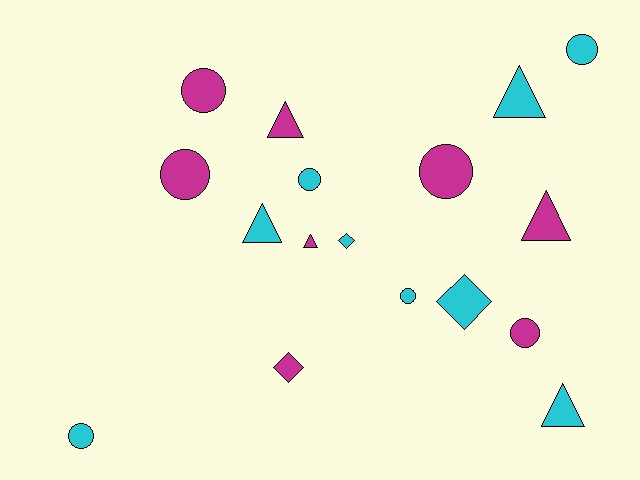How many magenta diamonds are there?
There is 1 magenta diamond.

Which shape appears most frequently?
Circle, with 8 objects.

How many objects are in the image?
There are 17 objects.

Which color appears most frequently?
Cyan, with 9 objects.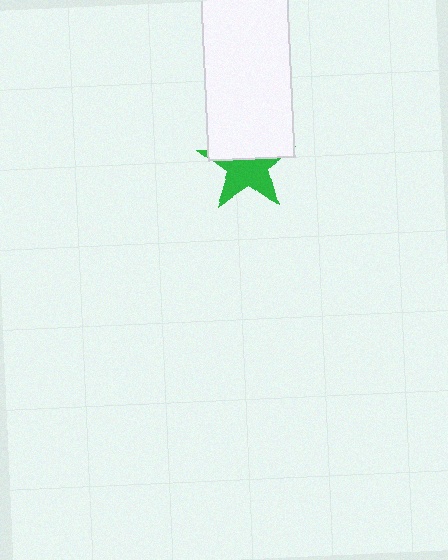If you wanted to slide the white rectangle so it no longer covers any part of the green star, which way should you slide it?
Slide it up — that is the most direct way to separate the two shapes.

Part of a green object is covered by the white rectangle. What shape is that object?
It is a star.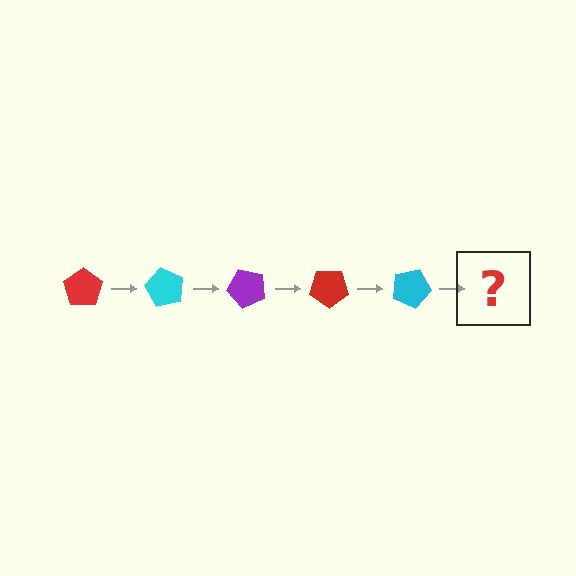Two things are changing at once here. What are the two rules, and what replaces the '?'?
The two rules are that it rotates 60 degrees each step and the color cycles through red, cyan, and purple. The '?' should be a purple pentagon, rotated 300 degrees from the start.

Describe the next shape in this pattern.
It should be a purple pentagon, rotated 300 degrees from the start.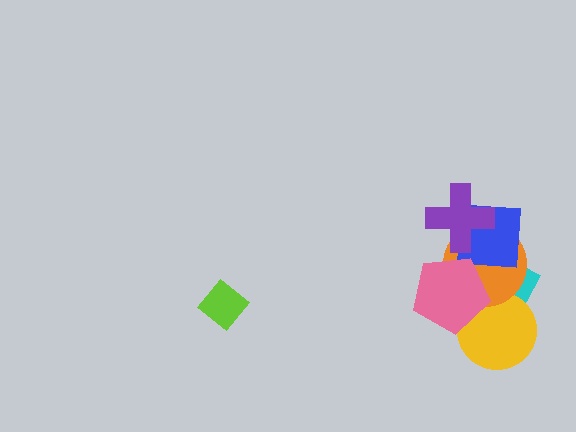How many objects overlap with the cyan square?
4 objects overlap with the cyan square.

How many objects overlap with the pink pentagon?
4 objects overlap with the pink pentagon.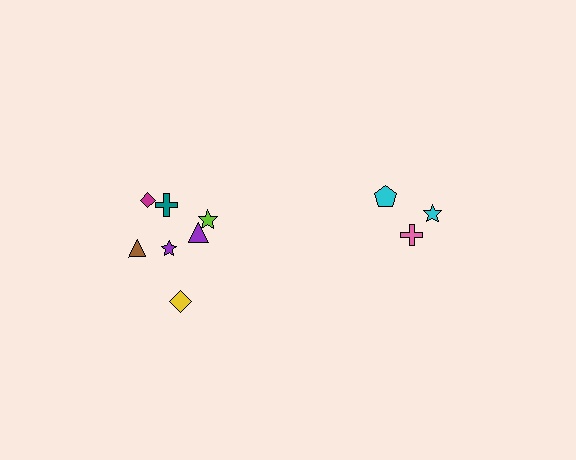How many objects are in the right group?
There are 3 objects.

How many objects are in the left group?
There are 7 objects.